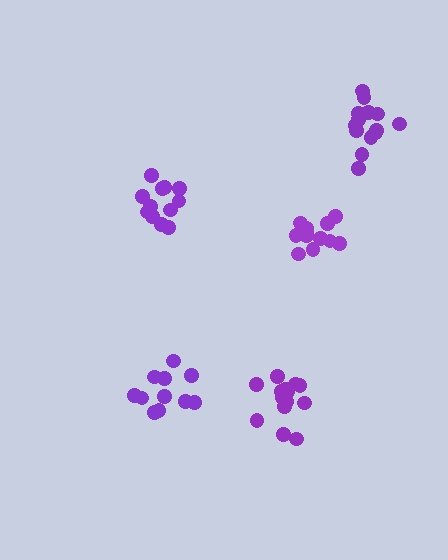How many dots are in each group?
Group 1: 14 dots, Group 2: 12 dots, Group 3: 14 dots, Group 4: 12 dots, Group 5: 11 dots (63 total).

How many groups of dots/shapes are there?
There are 5 groups.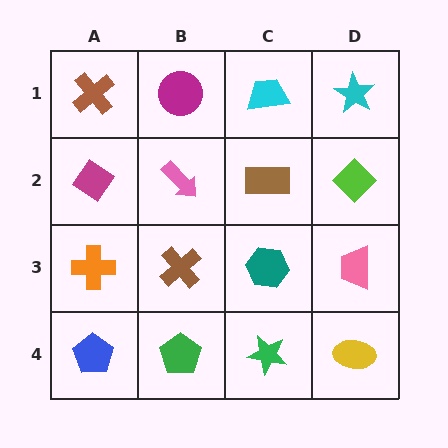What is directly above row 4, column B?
A brown cross.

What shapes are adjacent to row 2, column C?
A cyan trapezoid (row 1, column C), a teal hexagon (row 3, column C), a pink arrow (row 2, column B), a lime diamond (row 2, column D).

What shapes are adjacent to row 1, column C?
A brown rectangle (row 2, column C), a magenta circle (row 1, column B), a cyan star (row 1, column D).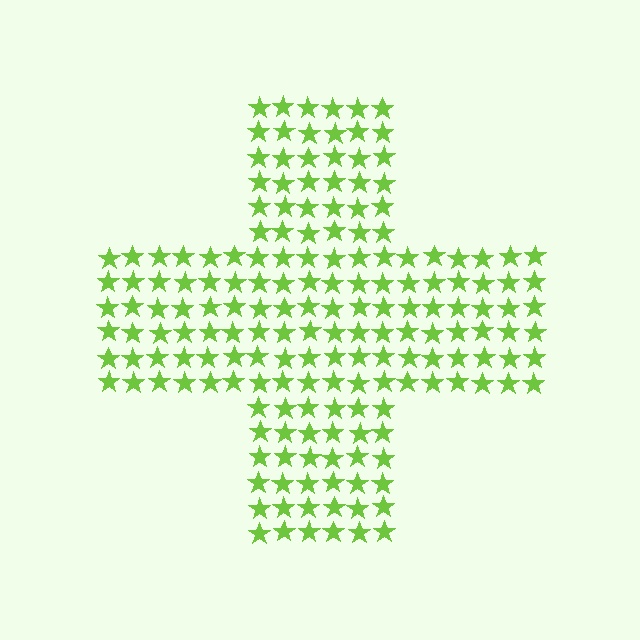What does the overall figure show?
The overall figure shows a cross.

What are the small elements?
The small elements are stars.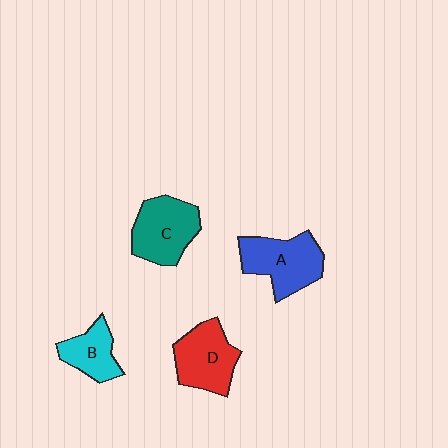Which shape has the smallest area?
Shape B (cyan).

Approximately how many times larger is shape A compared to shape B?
Approximately 1.6 times.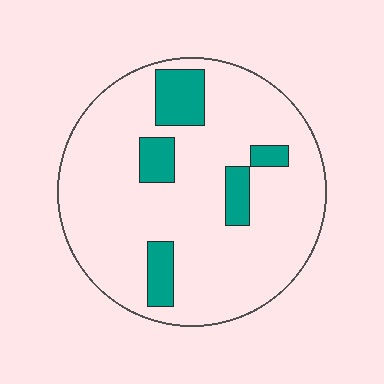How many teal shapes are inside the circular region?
5.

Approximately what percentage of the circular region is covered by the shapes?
Approximately 15%.